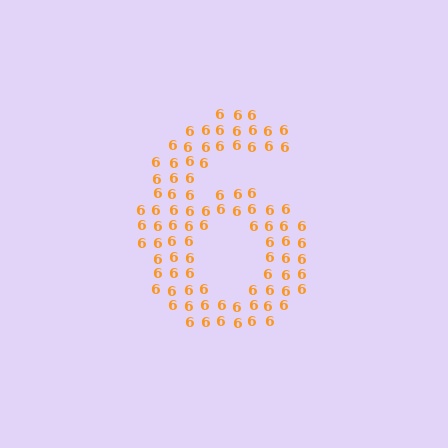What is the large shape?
The large shape is the digit 6.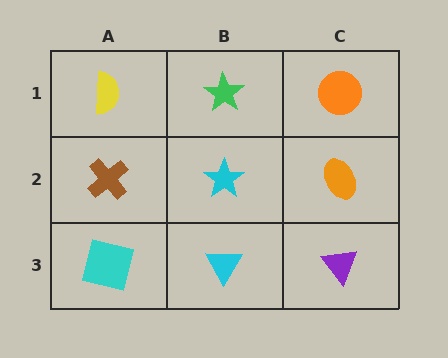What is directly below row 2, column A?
A cyan square.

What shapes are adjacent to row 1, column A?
A brown cross (row 2, column A), a green star (row 1, column B).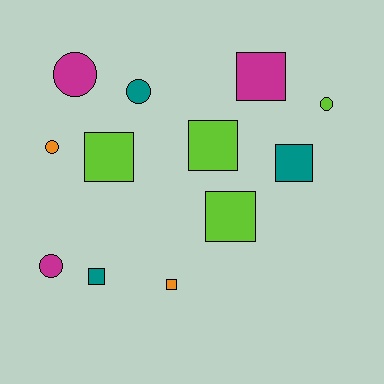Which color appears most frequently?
Lime, with 4 objects.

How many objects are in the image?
There are 12 objects.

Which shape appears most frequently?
Square, with 7 objects.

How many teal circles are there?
There is 1 teal circle.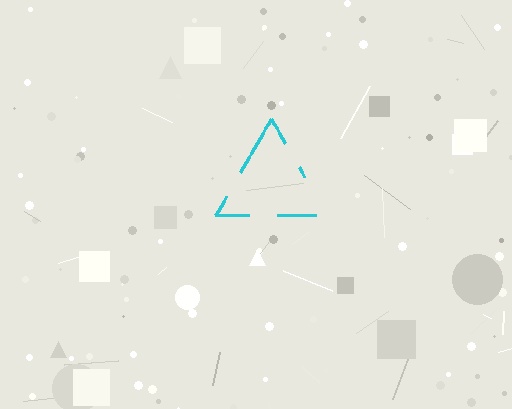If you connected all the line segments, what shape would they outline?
They would outline a triangle.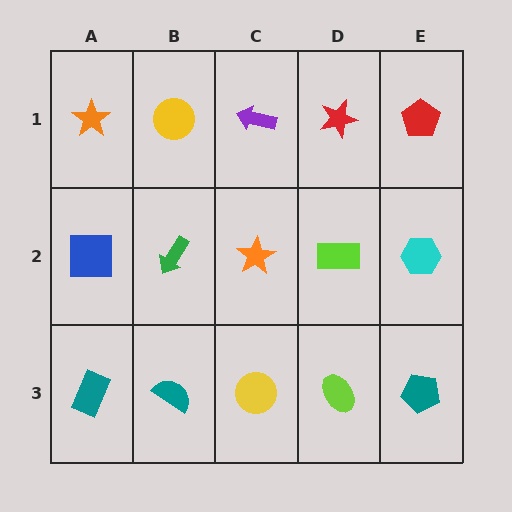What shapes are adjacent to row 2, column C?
A purple arrow (row 1, column C), a yellow circle (row 3, column C), a green arrow (row 2, column B), a lime rectangle (row 2, column D).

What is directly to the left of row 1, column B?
An orange star.